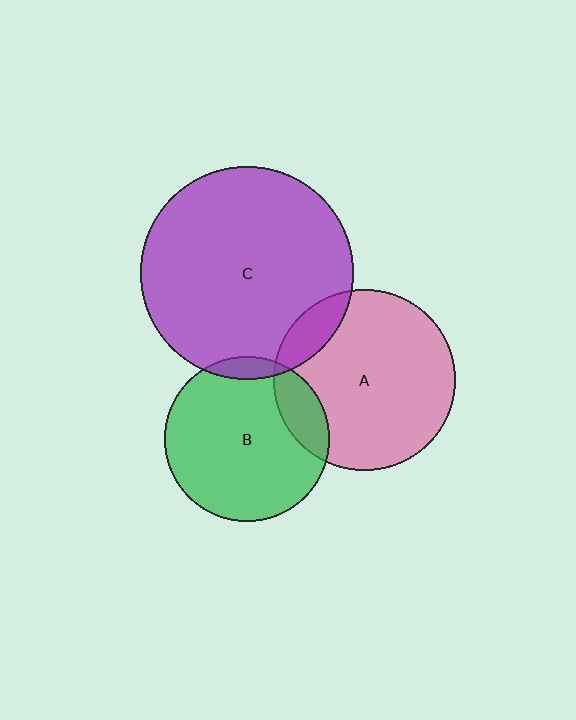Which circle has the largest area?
Circle C (purple).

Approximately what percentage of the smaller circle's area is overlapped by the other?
Approximately 5%.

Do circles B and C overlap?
Yes.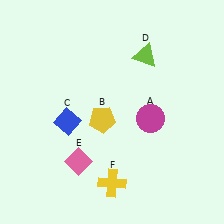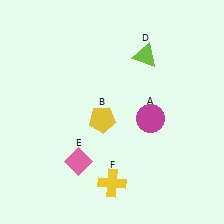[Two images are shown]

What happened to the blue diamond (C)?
The blue diamond (C) was removed in Image 2. It was in the bottom-left area of Image 1.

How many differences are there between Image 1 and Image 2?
There is 1 difference between the two images.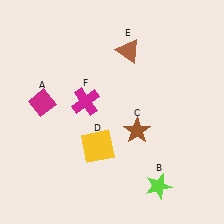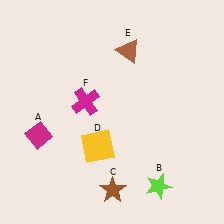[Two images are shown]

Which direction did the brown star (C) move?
The brown star (C) moved down.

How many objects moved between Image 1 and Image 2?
2 objects moved between the two images.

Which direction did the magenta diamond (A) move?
The magenta diamond (A) moved down.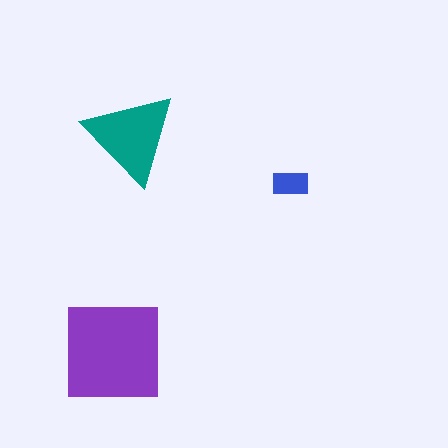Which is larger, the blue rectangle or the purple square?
The purple square.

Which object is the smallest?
The blue rectangle.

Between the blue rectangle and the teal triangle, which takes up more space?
The teal triangle.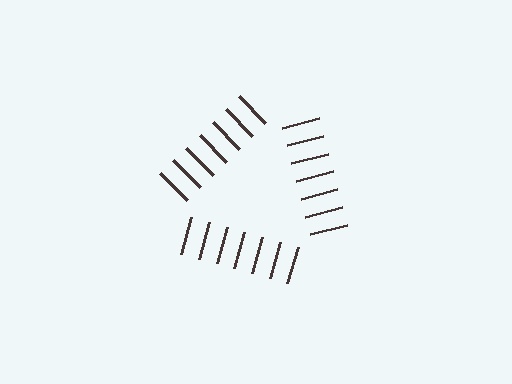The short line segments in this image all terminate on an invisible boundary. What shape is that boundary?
An illusory triangle — the line segments terminate on its edges but no continuous stroke is drawn.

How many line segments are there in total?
21 — 7 along each of the 3 edges.